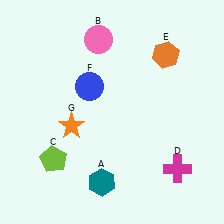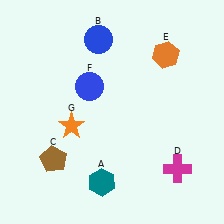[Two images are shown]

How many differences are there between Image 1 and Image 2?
There are 2 differences between the two images.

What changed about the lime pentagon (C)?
In Image 1, C is lime. In Image 2, it changed to brown.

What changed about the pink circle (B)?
In Image 1, B is pink. In Image 2, it changed to blue.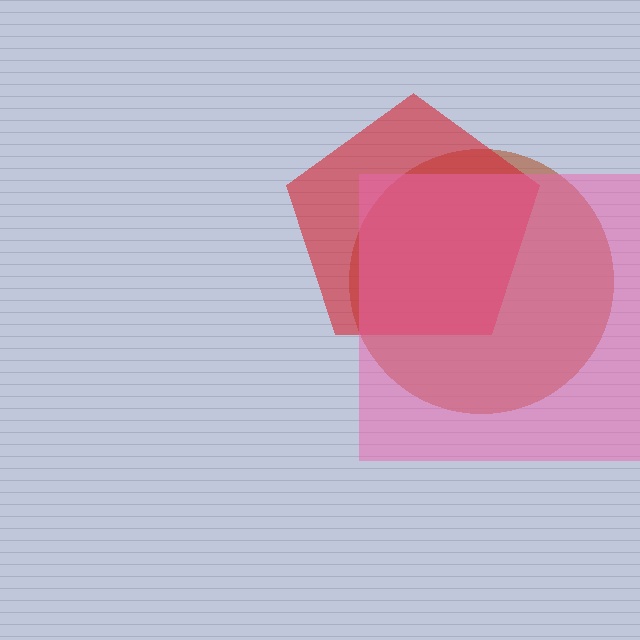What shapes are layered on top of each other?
The layered shapes are: a brown circle, a red pentagon, a pink square.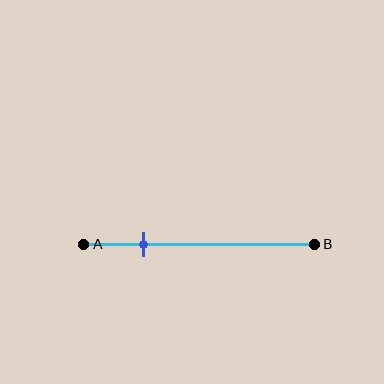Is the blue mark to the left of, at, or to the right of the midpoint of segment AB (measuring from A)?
The blue mark is to the left of the midpoint of segment AB.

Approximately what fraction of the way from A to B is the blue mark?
The blue mark is approximately 25% of the way from A to B.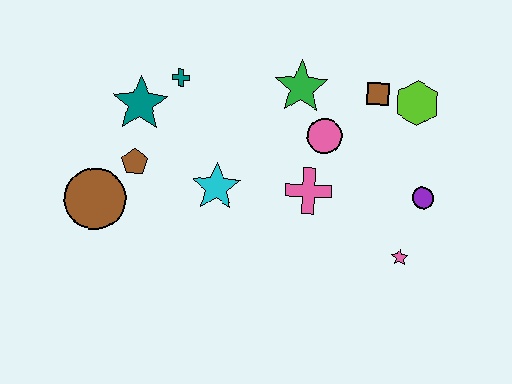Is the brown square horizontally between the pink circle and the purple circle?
Yes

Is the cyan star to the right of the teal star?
Yes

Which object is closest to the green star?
The pink circle is closest to the green star.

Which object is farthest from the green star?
The brown circle is farthest from the green star.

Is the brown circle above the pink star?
Yes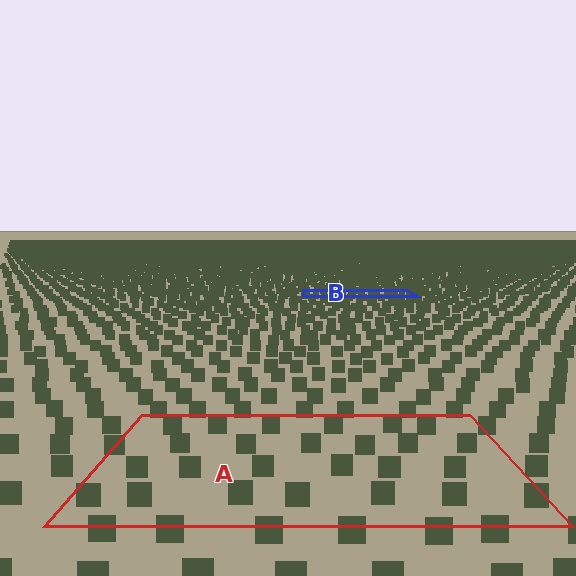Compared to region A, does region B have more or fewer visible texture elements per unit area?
Region B has more texture elements per unit area — they are packed more densely because it is farther away.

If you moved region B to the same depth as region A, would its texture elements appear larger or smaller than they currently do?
They would appear larger. At a closer depth, the same texture elements are projected at a bigger on-screen size.